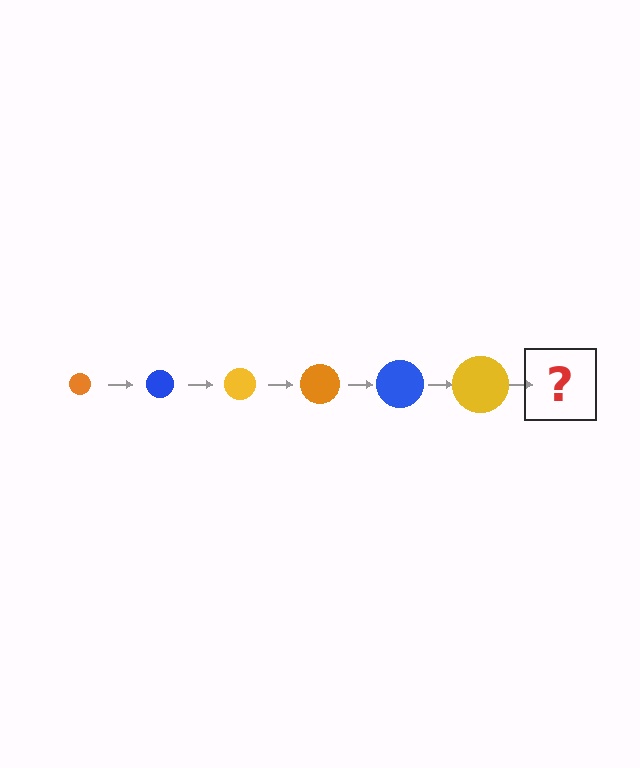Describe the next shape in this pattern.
It should be an orange circle, larger than the previous one.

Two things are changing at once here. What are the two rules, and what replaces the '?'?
The two rules are that the circle grows larger each step and the color cycles through orange, blue, and yellow. The '?' should be an orange circle, larger than the previous one.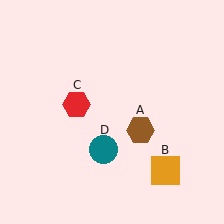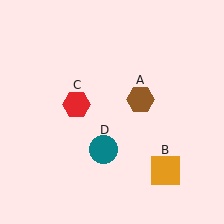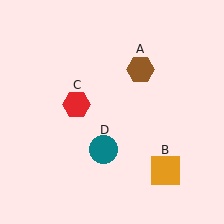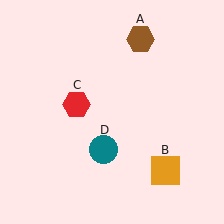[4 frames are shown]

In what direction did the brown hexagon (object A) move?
The brown hexagon (object A) moved up.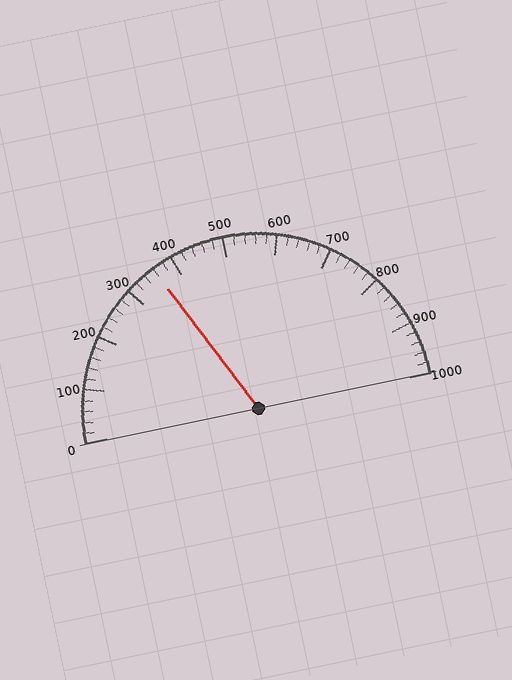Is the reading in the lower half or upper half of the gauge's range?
The reading is in the lower half of the range (0 to 1000).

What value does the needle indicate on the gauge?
The needle indicates approximately 360.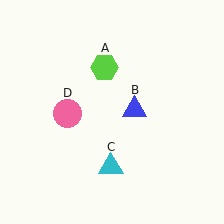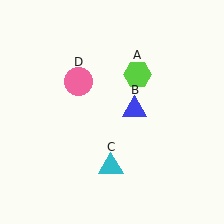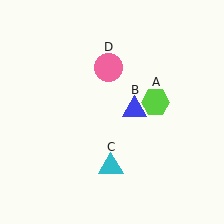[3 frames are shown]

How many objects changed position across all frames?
2 objects changed position: lime hexagon (object A), pink circle (object D).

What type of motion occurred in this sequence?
The lime hexagon (object A), pink circle (object D) rotated clockwise around the center of the scene.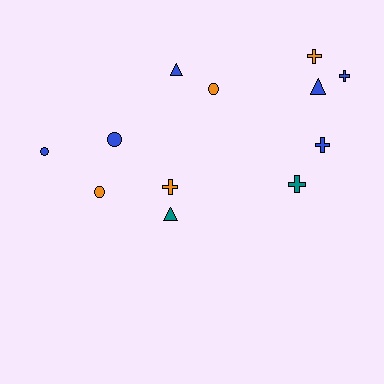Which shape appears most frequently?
Cross, with 5 objects.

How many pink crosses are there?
There are no pink crosses.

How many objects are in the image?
There are 12 objects.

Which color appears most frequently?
Blue, with 6 objects.